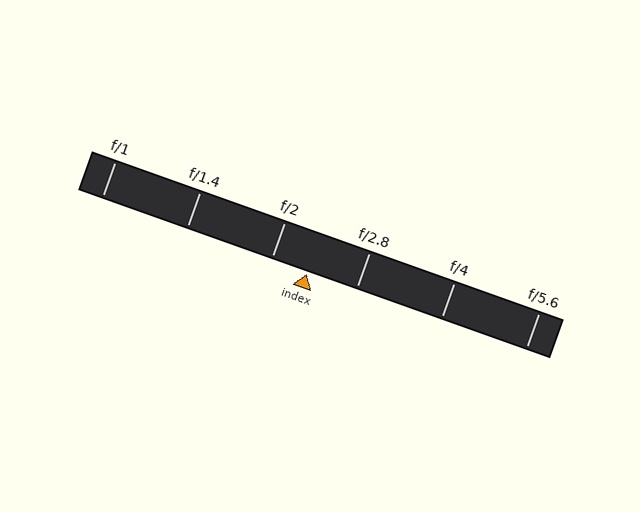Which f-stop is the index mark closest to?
The index mark is closest to f/2.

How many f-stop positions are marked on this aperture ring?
There are 6 f-stop positions marked.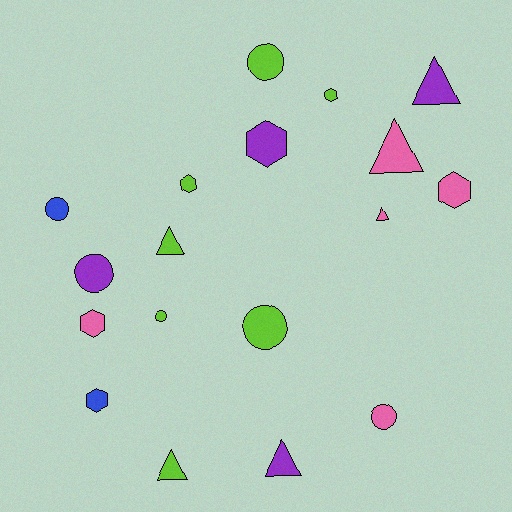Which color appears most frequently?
Lime, with 7 objects.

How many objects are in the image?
There are 18 objects.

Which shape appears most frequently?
Triangle, with 6 objects.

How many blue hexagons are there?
There is 1 blue hexagon.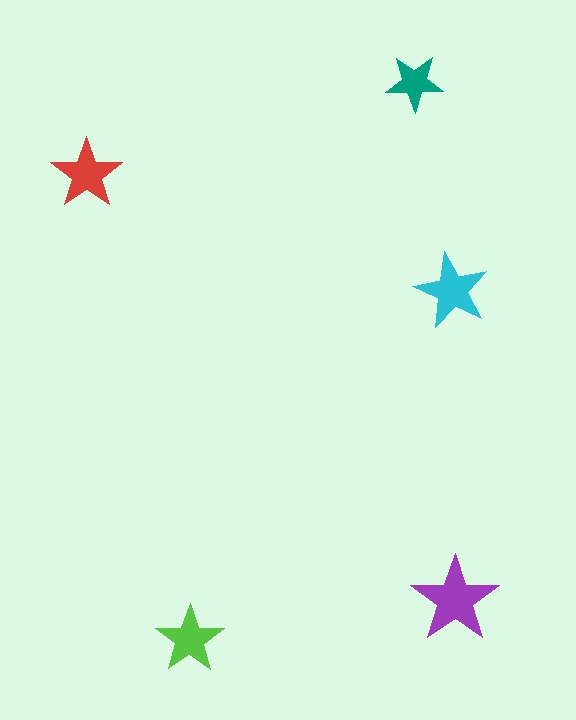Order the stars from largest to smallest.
the purple one, the cyan one, the red one, the lime one, the teal one.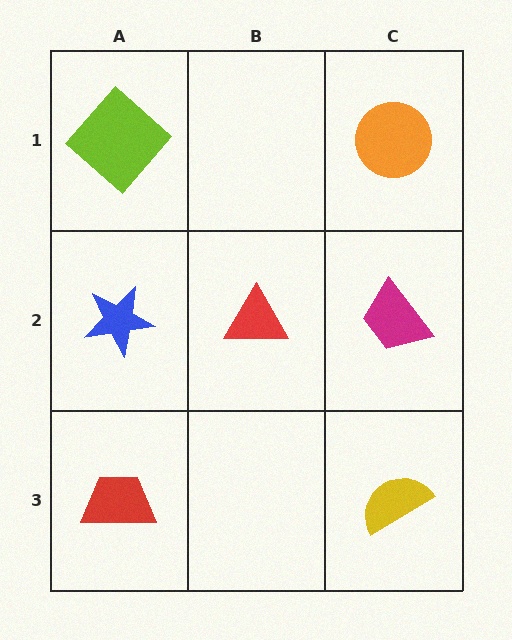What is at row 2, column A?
A blue star.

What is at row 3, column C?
A yellow semicircle.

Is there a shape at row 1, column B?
No, that cell is empty.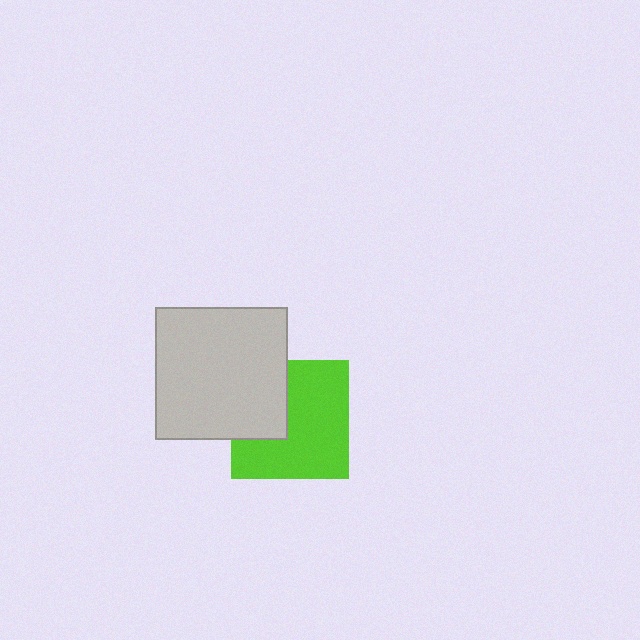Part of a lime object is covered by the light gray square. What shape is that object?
It is a square.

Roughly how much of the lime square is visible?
Most of it is visible (roughly 68%).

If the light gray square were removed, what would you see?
You would see the complete lime square.